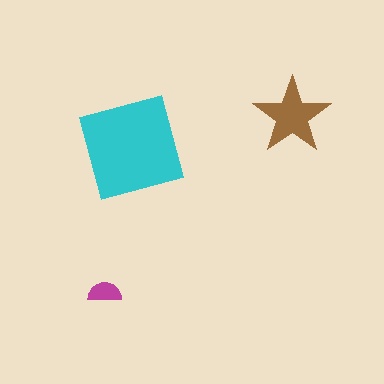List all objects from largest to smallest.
The cyan square, the brown star, the magenta semicircle.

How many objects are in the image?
There are 3 objects in the image.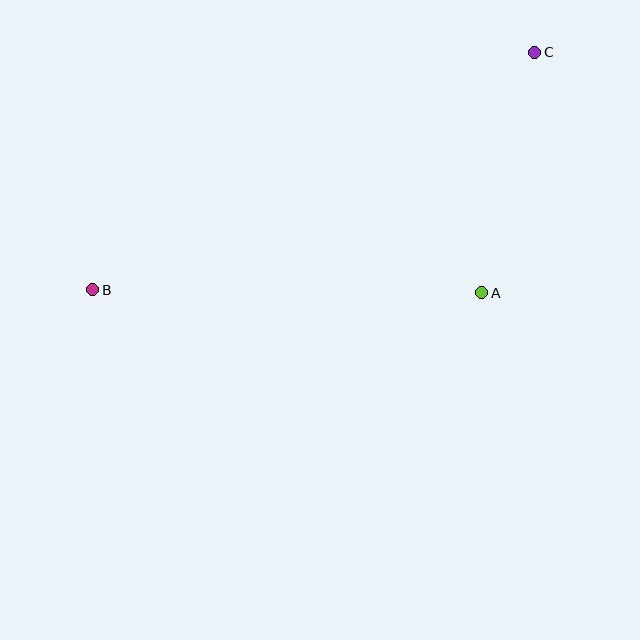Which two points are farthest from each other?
Points B and C are farthest from each other.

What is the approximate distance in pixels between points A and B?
The distance between A and B is approximately 389 pixels.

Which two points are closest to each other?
Points A and C are closest to each other.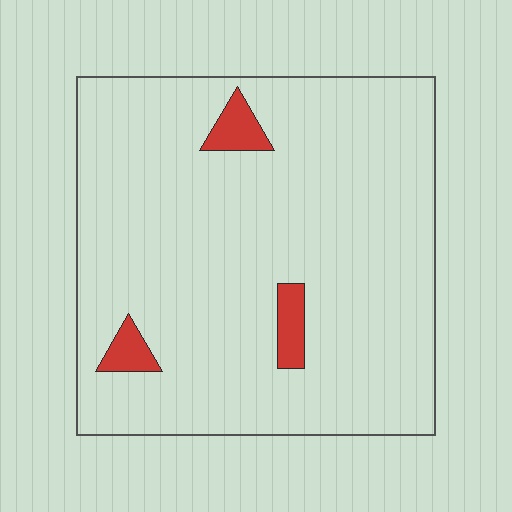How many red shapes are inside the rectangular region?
3.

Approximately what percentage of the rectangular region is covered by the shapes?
Approximately 5%.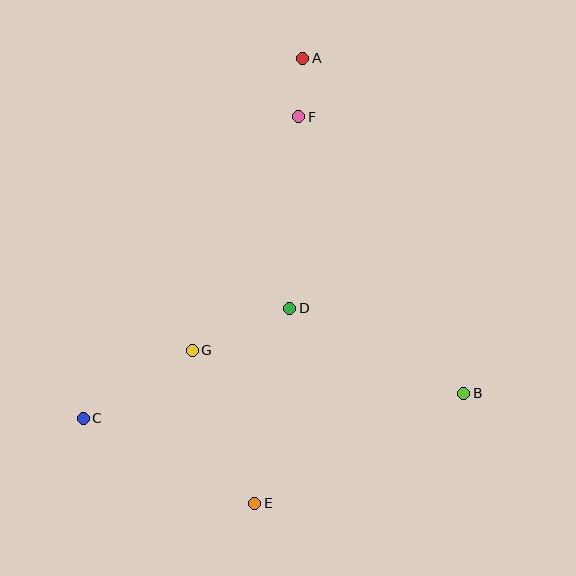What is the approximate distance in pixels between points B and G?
The distance between B and G is approximately 275 pixels.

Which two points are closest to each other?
Points A and F are closest to each other.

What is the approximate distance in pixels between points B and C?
The distance between B and C is approximately 381 pixels.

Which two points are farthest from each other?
Points A and E are farthest from each other.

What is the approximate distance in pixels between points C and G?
The distance between C and G is approximately 129 pixels.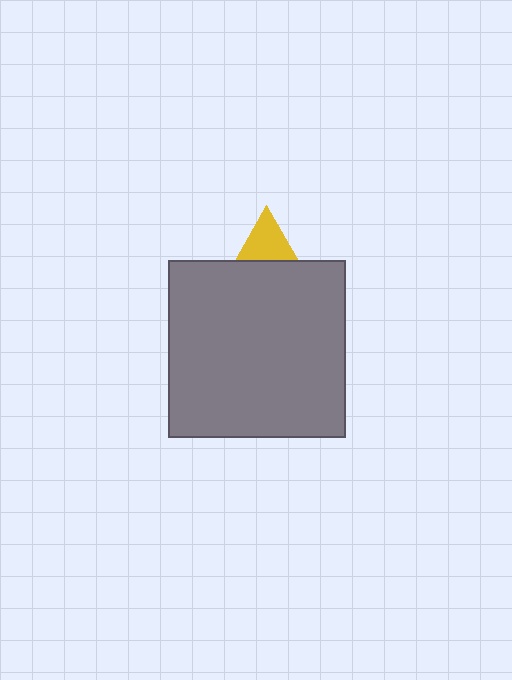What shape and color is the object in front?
The object in front is a gray square.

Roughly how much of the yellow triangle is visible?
About half of it is visible (roughly 48%).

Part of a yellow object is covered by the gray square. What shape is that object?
It is a triangle.